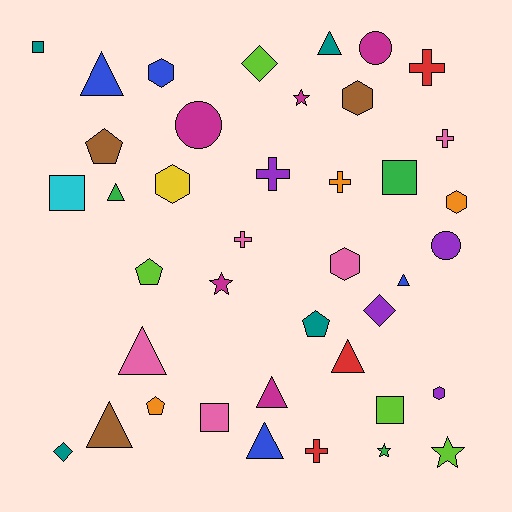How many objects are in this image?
There are 40 objects.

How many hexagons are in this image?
There are 6 hexagons.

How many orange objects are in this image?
There are 3 orange objects.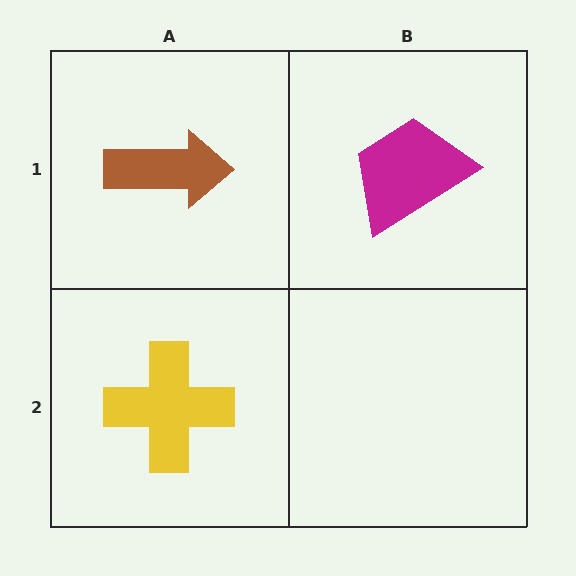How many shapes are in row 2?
1 shape.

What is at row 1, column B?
A magenta trapezoid.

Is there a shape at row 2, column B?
No, that cell is empty.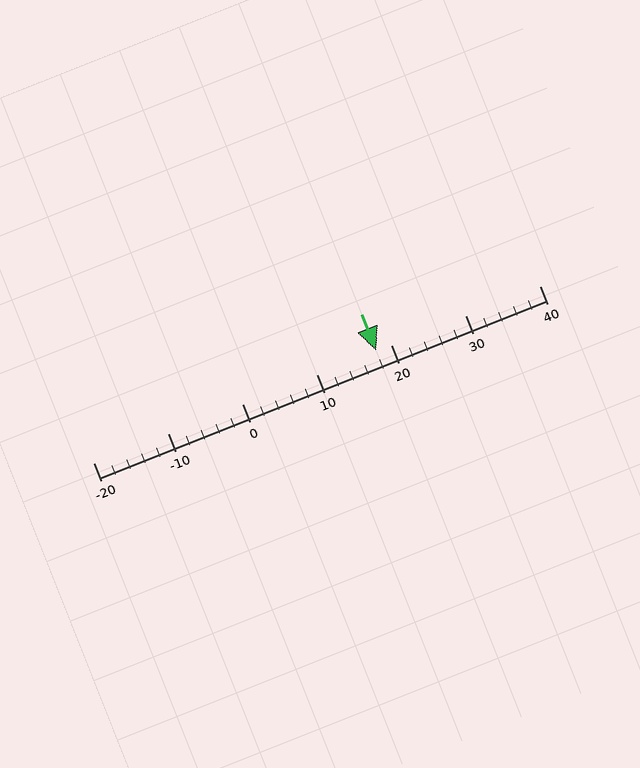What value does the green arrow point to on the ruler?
The green arrow points to approximately 18.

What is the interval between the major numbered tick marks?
The major tick marks are spaced 10 units apart.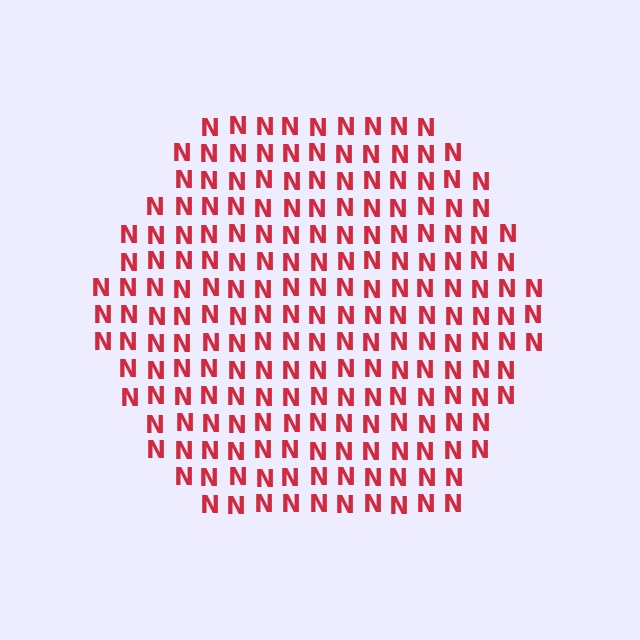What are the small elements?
The small elements are letter N's.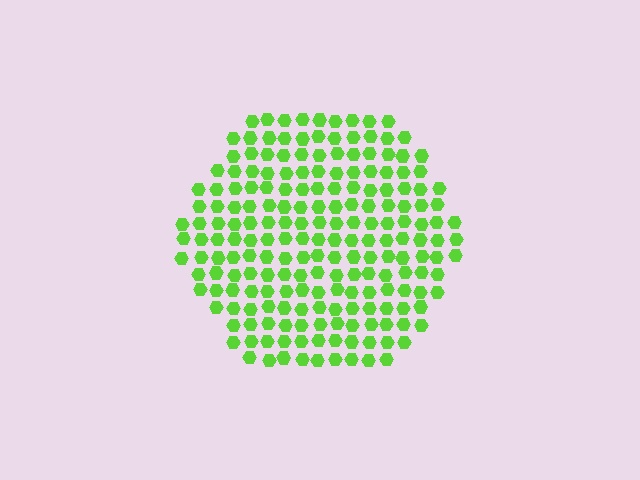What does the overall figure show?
The overall figure shows a hexagon.